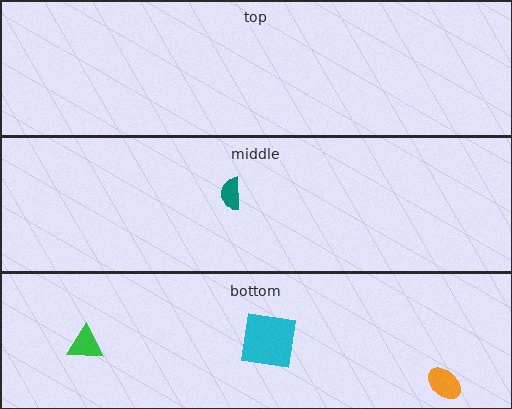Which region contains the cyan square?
The bottom region.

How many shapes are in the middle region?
1.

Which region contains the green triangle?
The bottom region.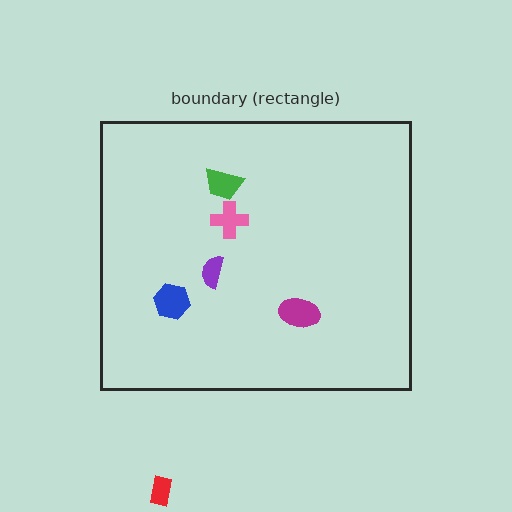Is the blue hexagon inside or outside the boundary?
Inside.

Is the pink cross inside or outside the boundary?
Inside.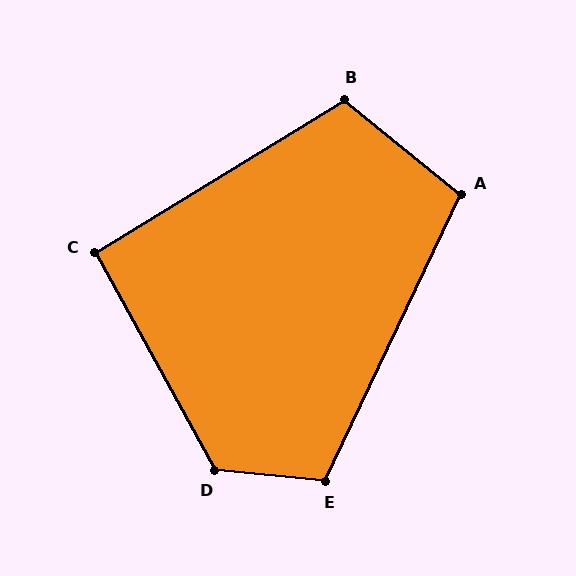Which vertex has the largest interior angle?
D, at approximately 124 degrees.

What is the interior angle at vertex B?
Approximately 109 degrees (obtuse).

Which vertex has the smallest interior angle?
C, at approximately 93 degrees.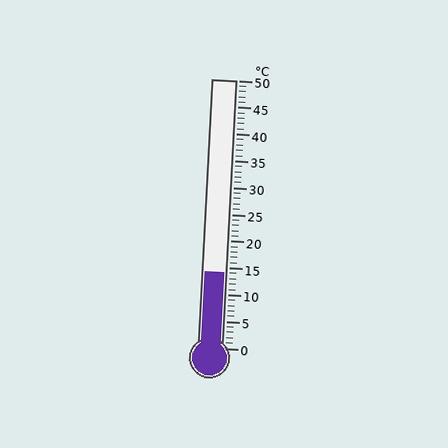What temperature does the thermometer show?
The thermometer shows approximately 14°C.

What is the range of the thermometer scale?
The thermometer scale ranges from 0°C to 50°C.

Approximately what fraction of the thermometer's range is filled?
The thermometer is filled to approximately 30% of its range.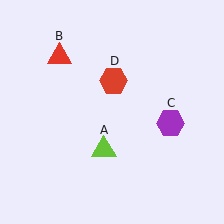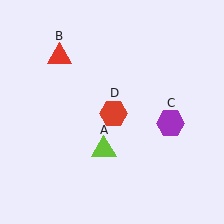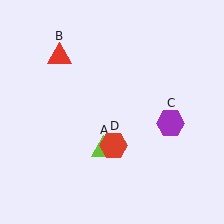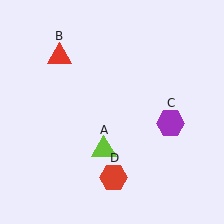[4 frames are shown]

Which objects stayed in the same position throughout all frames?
Lime triangle (object A) and red triangle (object B) and purple hexagon (object C) remained stationary.